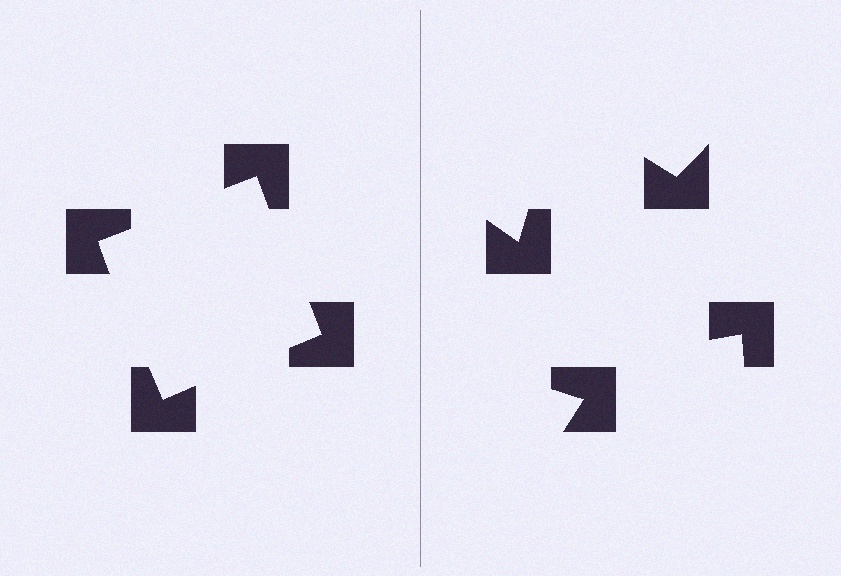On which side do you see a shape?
An illusory square appears on the left side. On the right side the wedge cuts are rotated, so no coherent shape forms.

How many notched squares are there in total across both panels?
8 — 4 on each side.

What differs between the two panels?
The notched squares are positioned identically on both sides; only the wedge orientations differ. On the left they align to a square; on the right they are misaligned.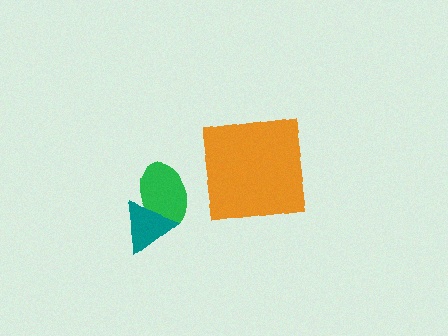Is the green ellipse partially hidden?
Yes, it is partially covered by another shape.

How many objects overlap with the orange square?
0 objects overlap with the orange square.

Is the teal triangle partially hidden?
No, no other shape covers it.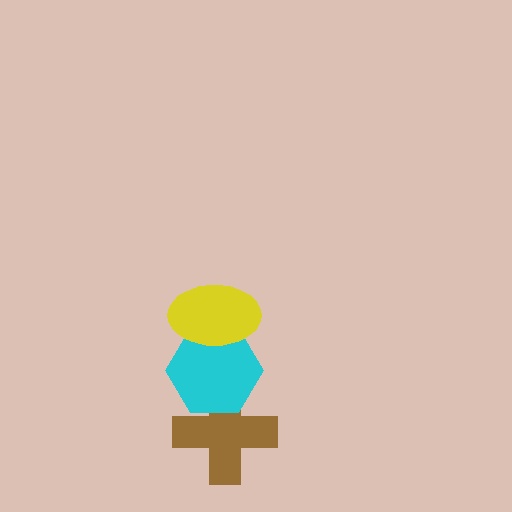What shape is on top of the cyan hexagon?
The yellow ellipse is on top of the cyan hexagon.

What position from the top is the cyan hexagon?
The cyan hexagon is 2nd from the top.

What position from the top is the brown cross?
The brown cross is 3rd from the top.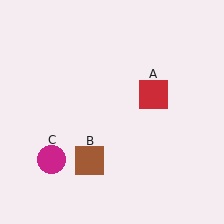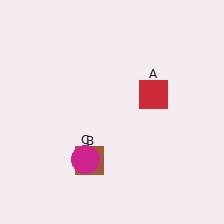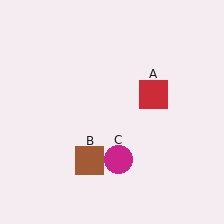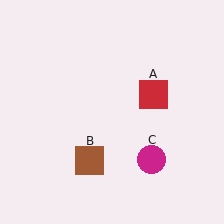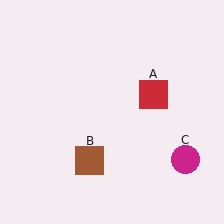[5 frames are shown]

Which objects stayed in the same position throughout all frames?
Red square (object A) and brown square (object B) remained stationary.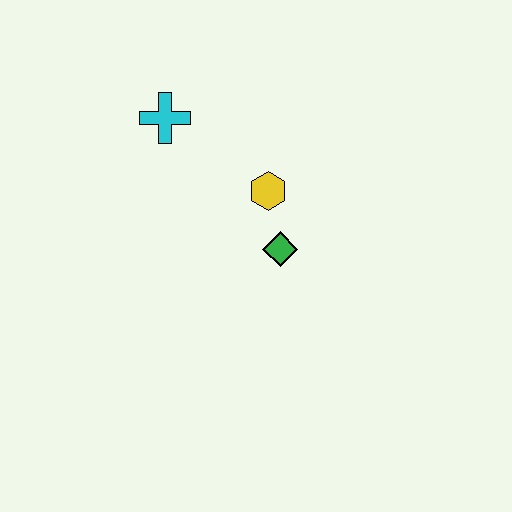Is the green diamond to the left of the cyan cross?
No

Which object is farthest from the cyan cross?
The green diamond is farthest from the cyan cross.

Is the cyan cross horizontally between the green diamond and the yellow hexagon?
No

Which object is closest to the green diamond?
The yellow hexagon is closest to the green diamond.